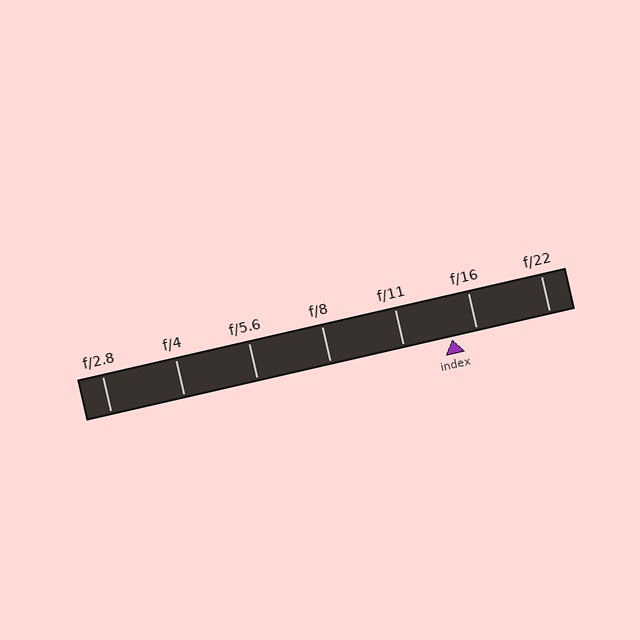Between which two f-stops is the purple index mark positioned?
The index mark is between f/11 and f/16.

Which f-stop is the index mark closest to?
The index mark is closest to f/16.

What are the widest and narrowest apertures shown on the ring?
The widest aperture shown is f/2.8 and the narrowest is f/22.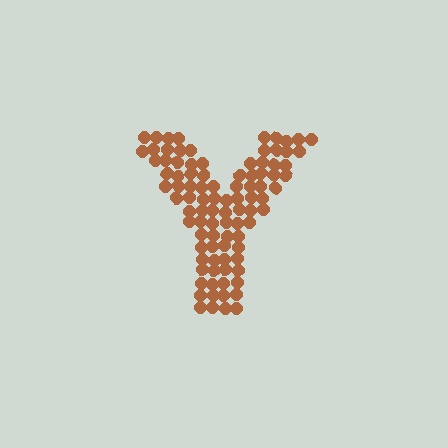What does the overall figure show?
The overall figure shows the letter Y.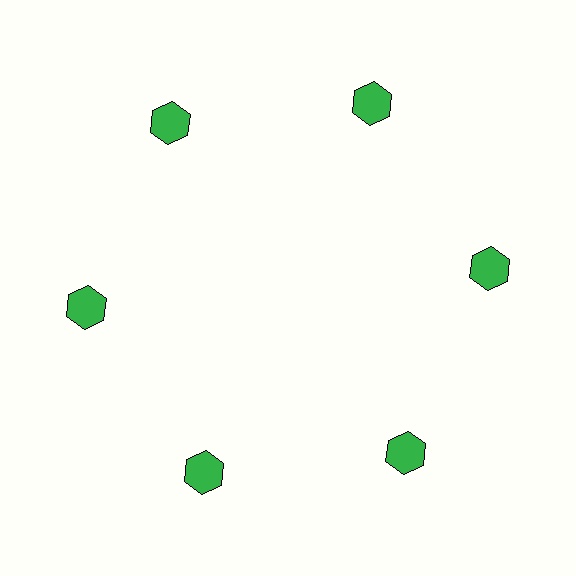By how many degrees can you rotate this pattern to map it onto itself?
The pattern maps onto itself every 60 degrees of rotation.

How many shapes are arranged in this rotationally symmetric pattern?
There are 6 shapes, arranged in 6 groups of 1.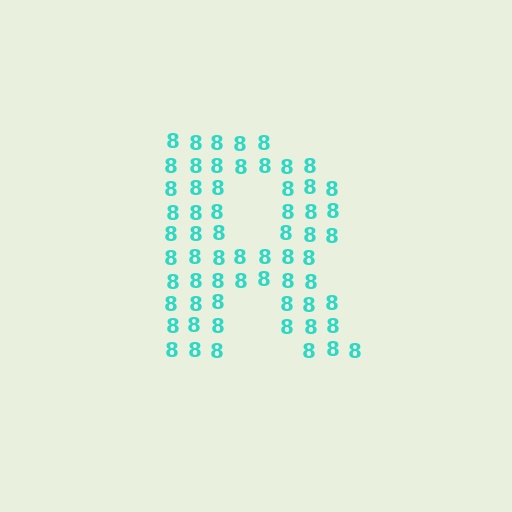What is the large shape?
The large shape is the letter R.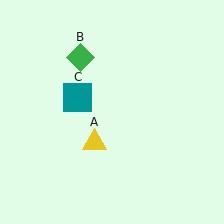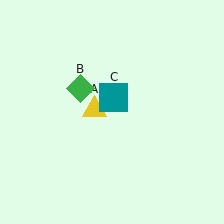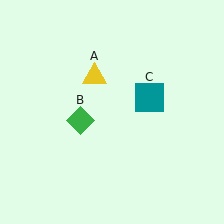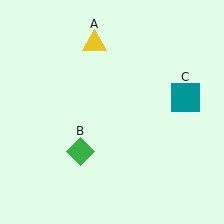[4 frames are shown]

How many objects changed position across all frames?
3 objects changed position: yellow triangle (object A), green diamond (object B), teal square (object C).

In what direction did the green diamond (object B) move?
The green diamond (object B) moved down.